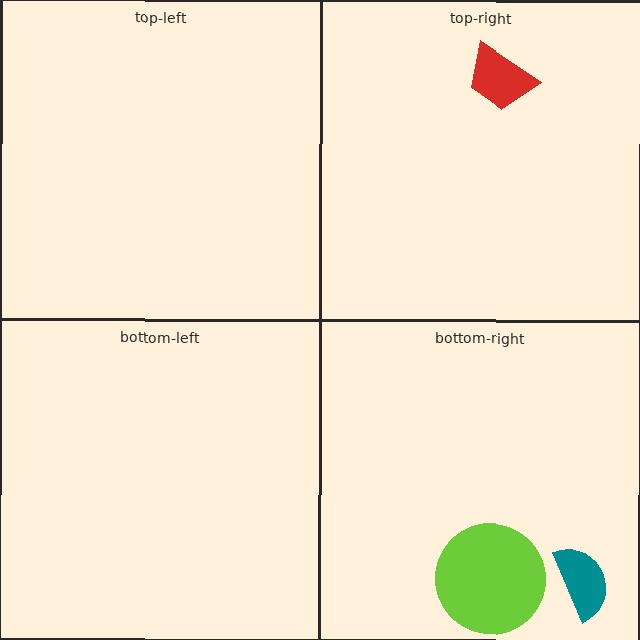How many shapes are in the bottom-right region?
2.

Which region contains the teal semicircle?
The bottom-right region.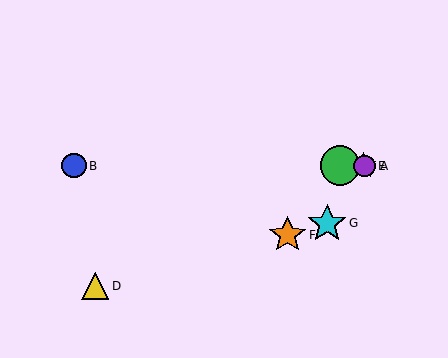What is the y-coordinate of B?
Object B is at y≈166.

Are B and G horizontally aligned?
No, B is at y≈166 and G is at y≈223.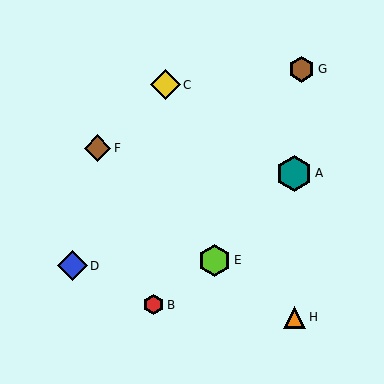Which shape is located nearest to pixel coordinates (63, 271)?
The blue diamond (labeled D) at (72, 266) is nearest to that location.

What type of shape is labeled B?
Shape B is a red hexagon.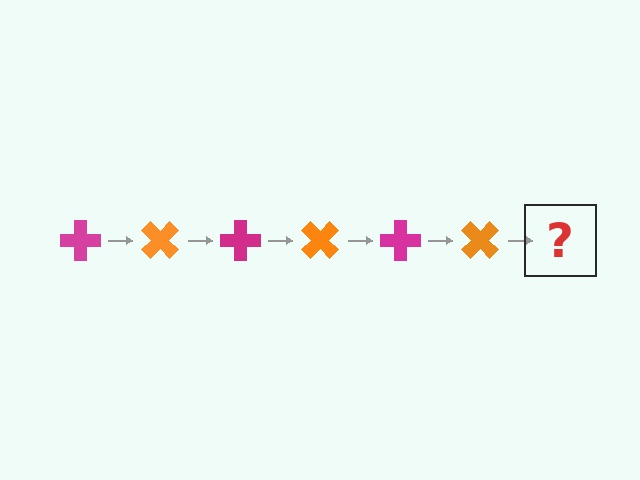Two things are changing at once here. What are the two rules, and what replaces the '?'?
The two rules are that it rotates 45 degrees each step and the color cycles through magenta and orange. The '?' should be a magenta cross, rotated 270 degrees from the start.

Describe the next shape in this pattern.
It should be a magenta cross, rotated 270 degrees from the start.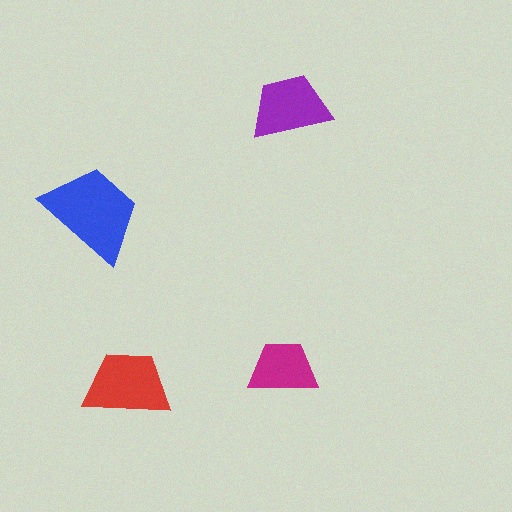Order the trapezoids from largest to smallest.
the blue one, the red one, the purple one, the magenta one.